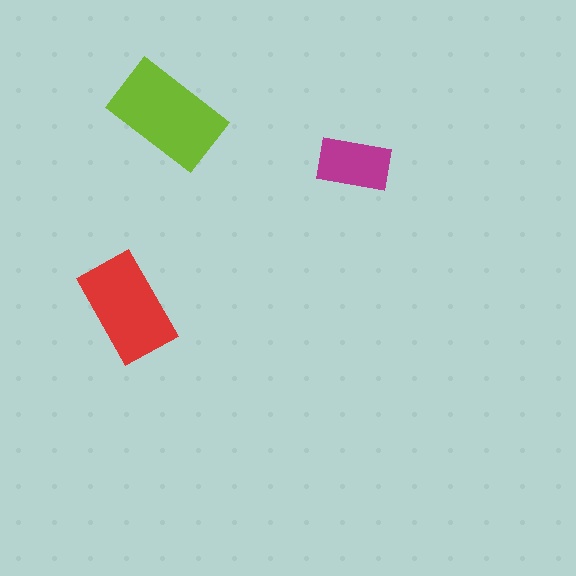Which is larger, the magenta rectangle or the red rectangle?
The red one.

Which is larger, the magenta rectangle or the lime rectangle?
The lime one.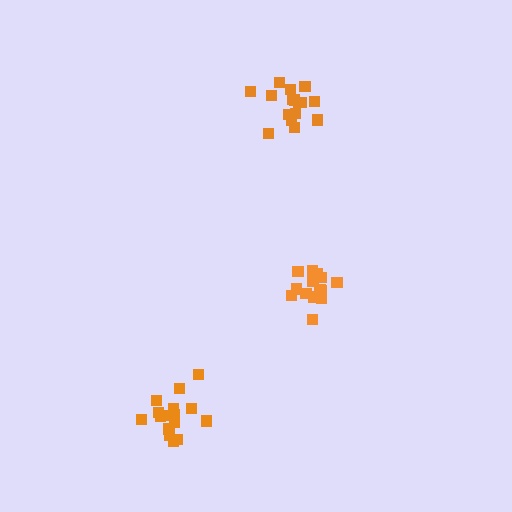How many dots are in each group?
Group 1: 16 dots, Group 2: 19 dots, Group 3: 16 dots (51 total).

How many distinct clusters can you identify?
There are 3 distinct clusters.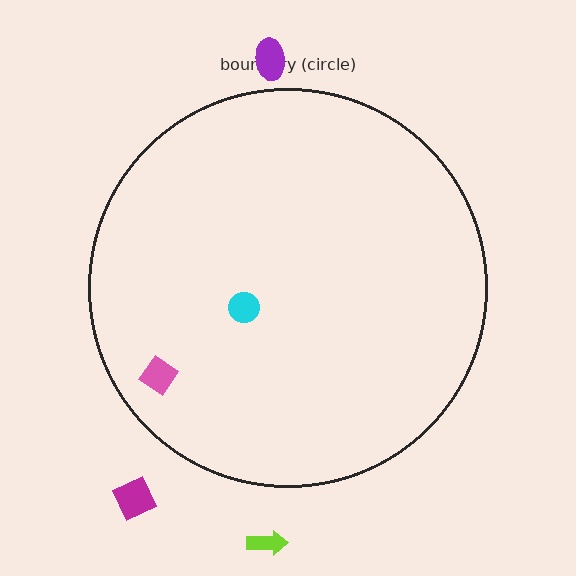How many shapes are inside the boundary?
2 inside, 3 outside.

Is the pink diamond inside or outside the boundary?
Inside.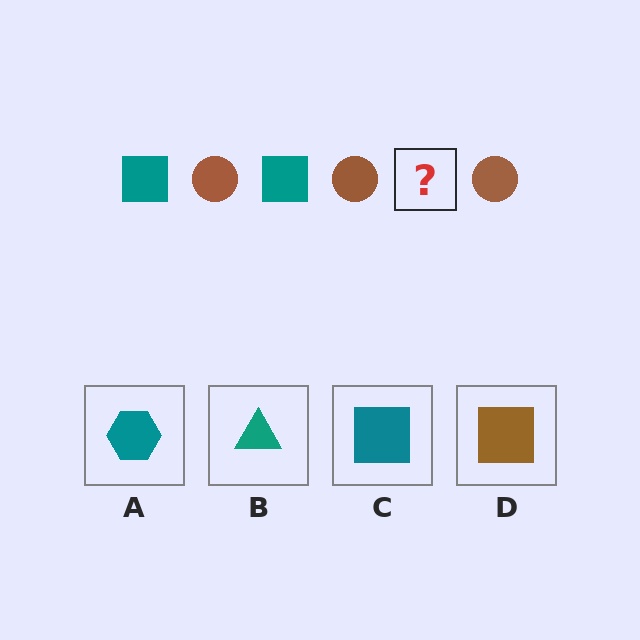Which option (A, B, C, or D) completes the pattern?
C.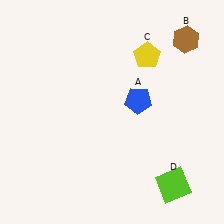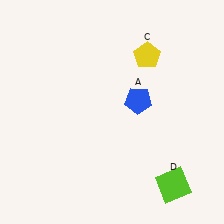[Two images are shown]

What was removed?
The brown hexagon (B) was removed in Image 2.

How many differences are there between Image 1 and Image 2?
There is 1 difference between the two images.